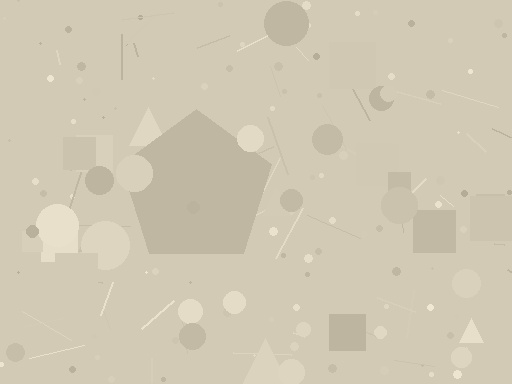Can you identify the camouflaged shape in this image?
The camouflaged shape is a pentagon.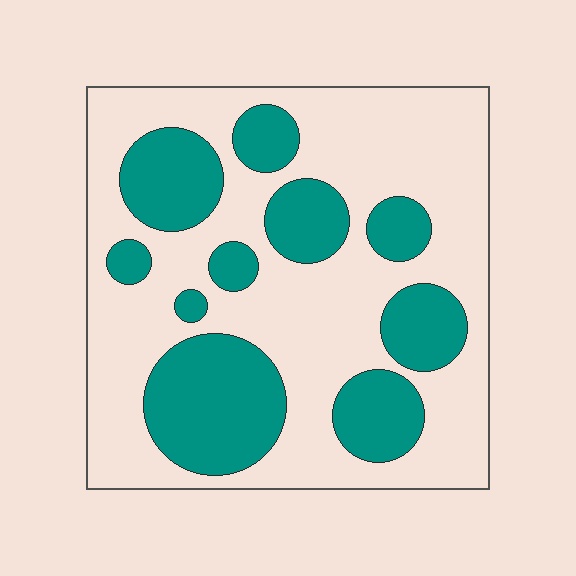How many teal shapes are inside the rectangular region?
10.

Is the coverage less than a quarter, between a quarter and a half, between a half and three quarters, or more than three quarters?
Between a quarter and a half.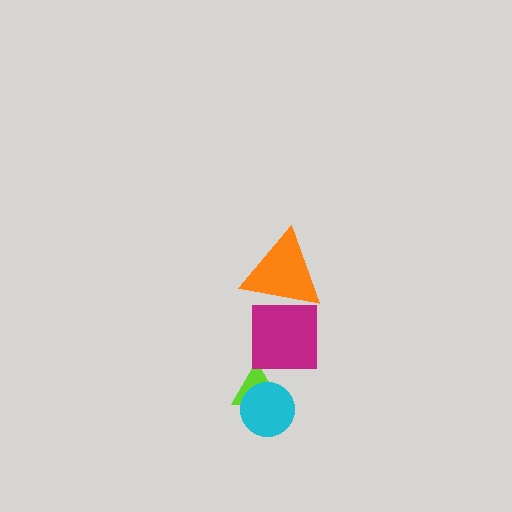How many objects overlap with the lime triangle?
1 object overlaps with the lime triangle.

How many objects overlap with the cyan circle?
1 object overlaps with the cyan circle.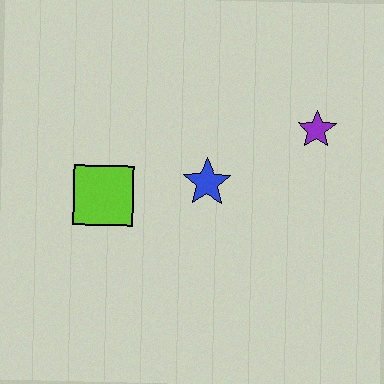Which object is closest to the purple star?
The blue star is closest to the purple star.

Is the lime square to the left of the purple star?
Yes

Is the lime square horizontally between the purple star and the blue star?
No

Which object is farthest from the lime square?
The purple star is farthest from the lime square.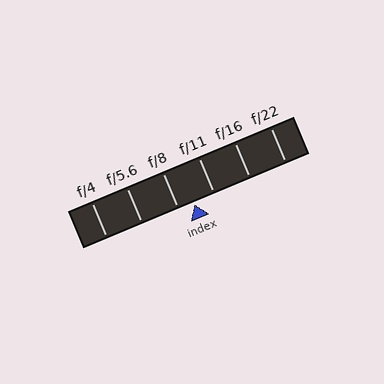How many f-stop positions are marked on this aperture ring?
There are 6 f-stop positions marked.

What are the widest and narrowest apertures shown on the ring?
The widest aperture shown is f/4 and the narrowest is f/22.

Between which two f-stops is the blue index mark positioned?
The index mark is between f/8 and f/11.